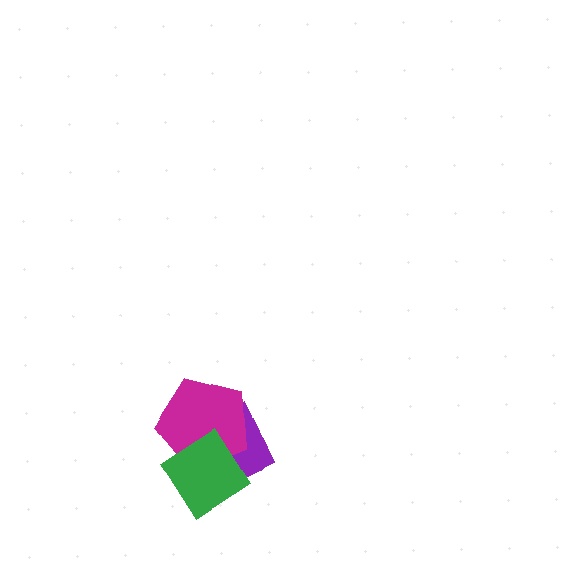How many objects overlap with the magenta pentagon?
2 objects overlap with the magenta pentagon.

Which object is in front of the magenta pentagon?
The green diamond is in front of the magenta pentagon.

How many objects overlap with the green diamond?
2 objects overlap with the green diamond.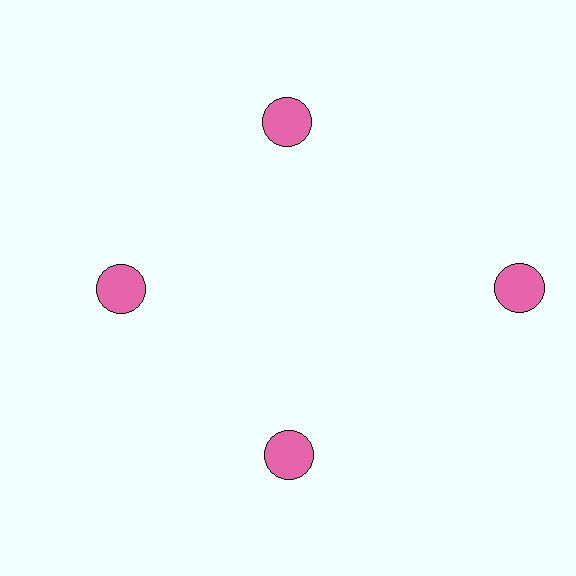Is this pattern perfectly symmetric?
No. The 4 pink circles are arranged in a ring, but one element near the 3 o'clock position is pushed outward from the center, breaking the 4-fold rotational symmetry.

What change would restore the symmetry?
The symmetry would be restored by moving it inward, back onto the ring so that all 4 circles sit at equal angles and equal distance from the center.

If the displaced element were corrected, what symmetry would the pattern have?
It would have 4-fold rotational symmetry — the pattern would map onto itself every 90 degrees.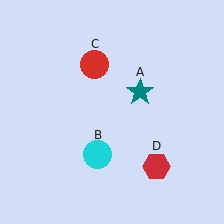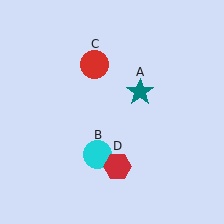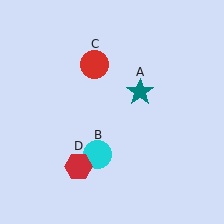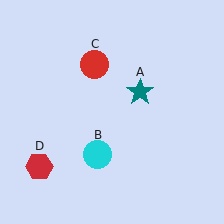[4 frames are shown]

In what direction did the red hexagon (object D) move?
The red hexagon (object D) moved left.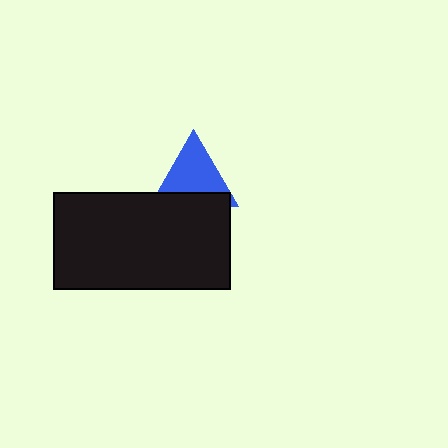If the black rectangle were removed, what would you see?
You would see the complete blue triangle.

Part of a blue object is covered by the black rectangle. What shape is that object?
It is a triangle.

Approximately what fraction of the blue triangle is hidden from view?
Roughly 35% of the blue triangle is hidden behind the black rectangle.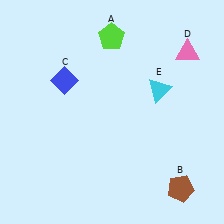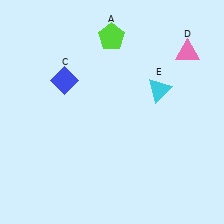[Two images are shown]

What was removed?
The brown pentagon (B) was removed in Image 2.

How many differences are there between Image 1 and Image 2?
There is 1 difference between the two images.